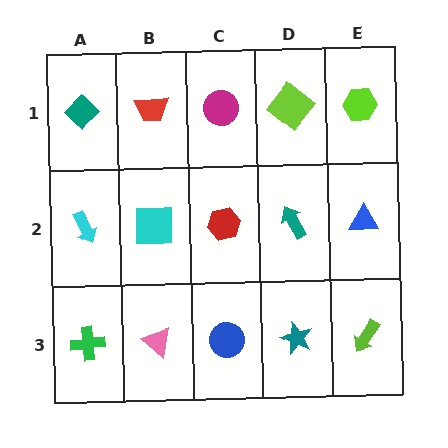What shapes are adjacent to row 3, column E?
A blue triangle (row 2, column E), a teal star (row 3, column D).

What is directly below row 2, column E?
A lime arrow.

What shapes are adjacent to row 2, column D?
A lime diamond (row 1, column D), a teal star (row 3, column D), a red hexagon (row 2, column C), a blue triangle (row 2, column E).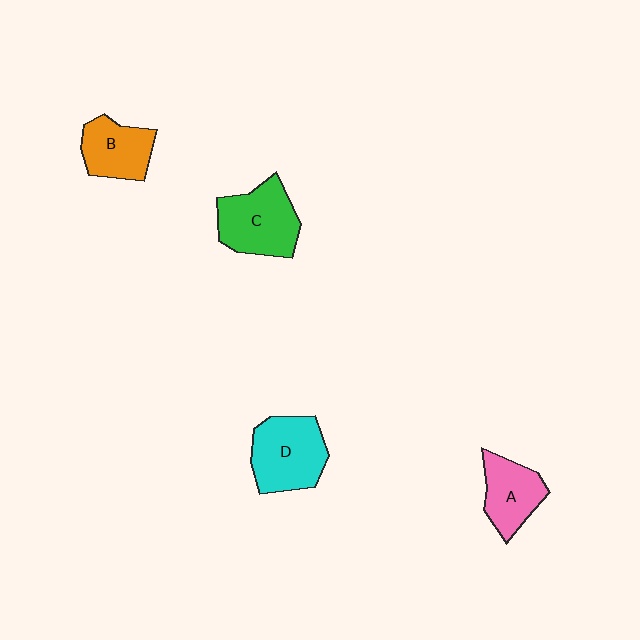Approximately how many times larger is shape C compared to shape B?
Approximately 1.3 times.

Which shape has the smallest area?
Shape A (pink).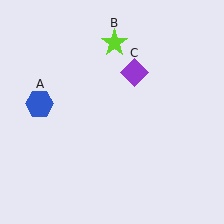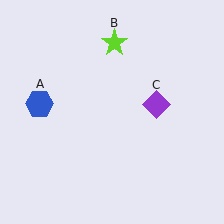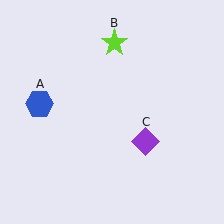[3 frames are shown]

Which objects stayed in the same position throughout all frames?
Blue hexagon (object A) and lime star (object B) remained stationary.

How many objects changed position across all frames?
1 object changed position: purple diamond (object C).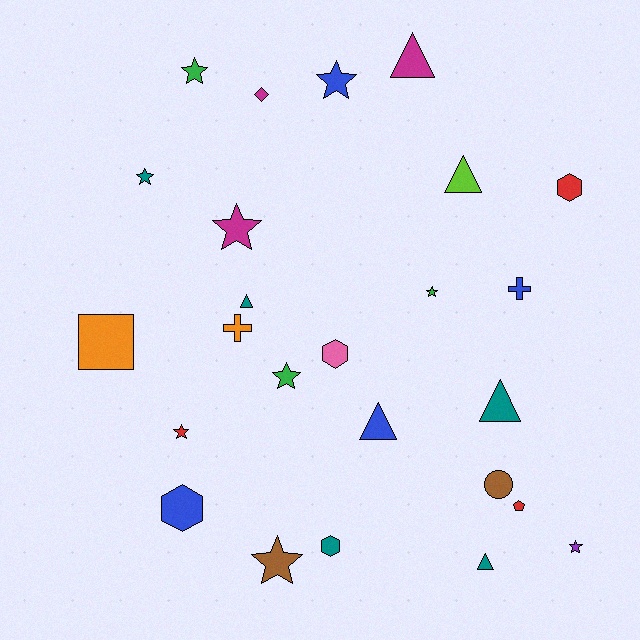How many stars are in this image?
There are 9 stars.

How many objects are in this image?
There are 25 objects.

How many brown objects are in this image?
There are 2 brown objects.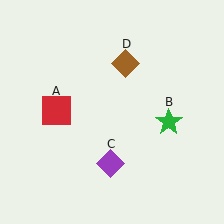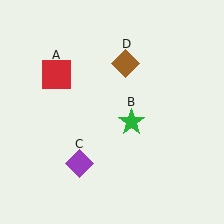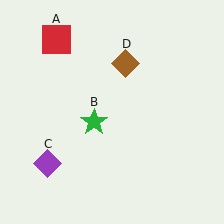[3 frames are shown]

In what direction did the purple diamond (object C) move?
The purple diamond (object C) moved left.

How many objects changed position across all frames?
3 objects changed position: red square (object A), green star (object B), purple diamond (object C).